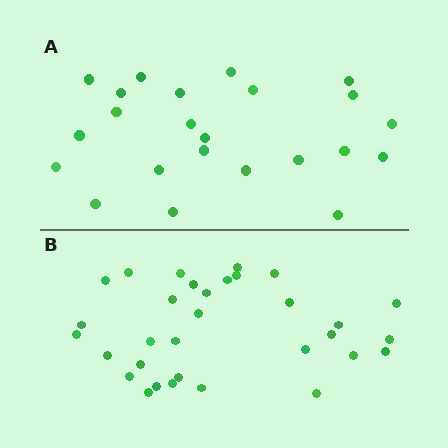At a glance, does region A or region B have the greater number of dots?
Region B (the bottom region) has more dots.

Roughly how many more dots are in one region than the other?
Region B has roughly 8 or so more dots than region A.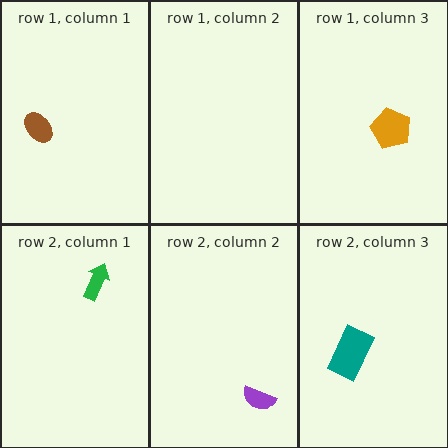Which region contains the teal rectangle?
The row 2, column 3 region.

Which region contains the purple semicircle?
The row 2, column 2 region.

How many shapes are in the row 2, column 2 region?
1.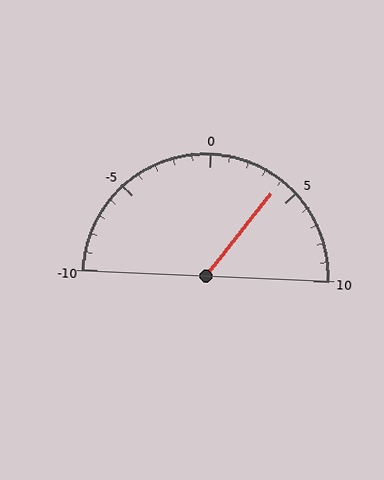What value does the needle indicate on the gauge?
The needle indicates approximately 4.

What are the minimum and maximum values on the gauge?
The gauge ranges from -10 to 10.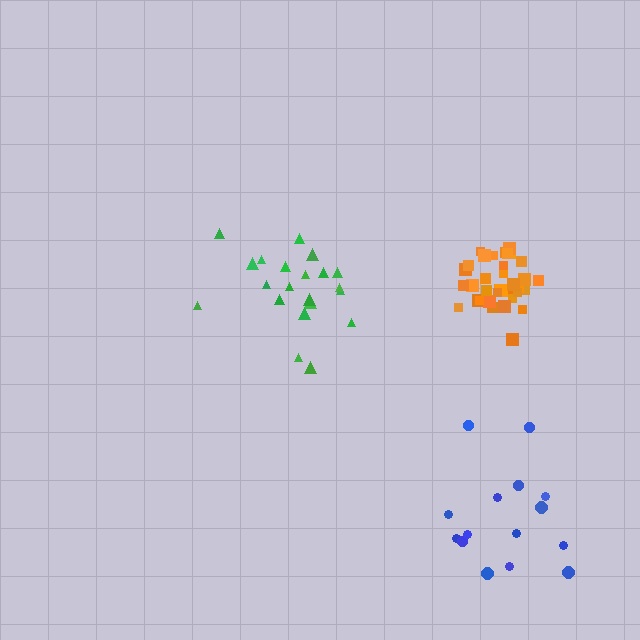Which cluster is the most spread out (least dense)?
Blue.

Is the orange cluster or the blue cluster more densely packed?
Orange.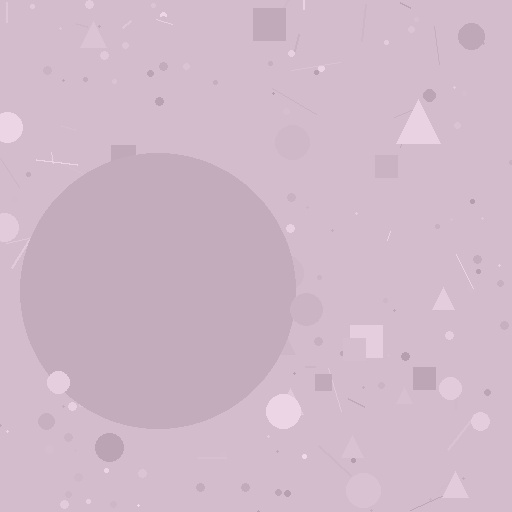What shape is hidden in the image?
A circle is hidden in the image.